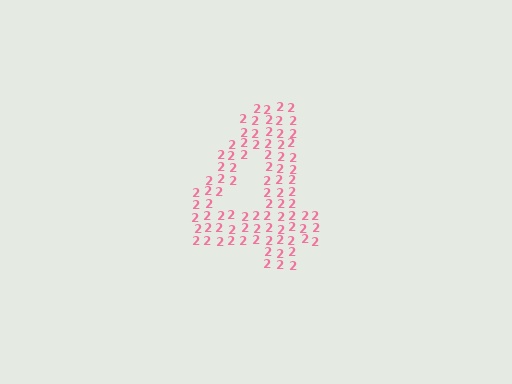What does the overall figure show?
The overall figure shows the digit 4.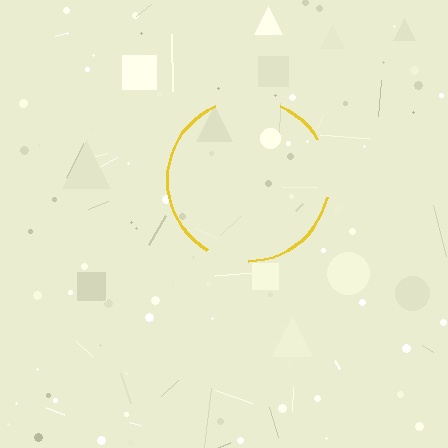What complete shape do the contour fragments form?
The contour fragments form a circle.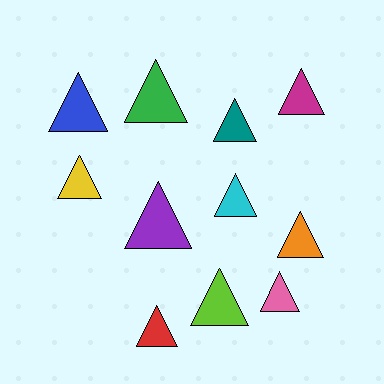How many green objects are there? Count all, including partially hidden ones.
There is 1 green object.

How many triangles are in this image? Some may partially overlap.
There are 11 triangles.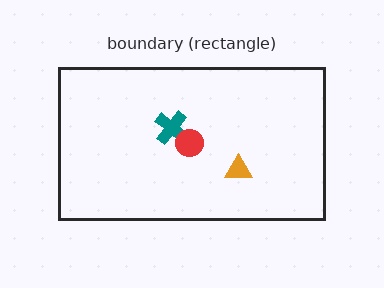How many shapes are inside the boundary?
3 inside, 0 outside.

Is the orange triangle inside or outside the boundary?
Inside.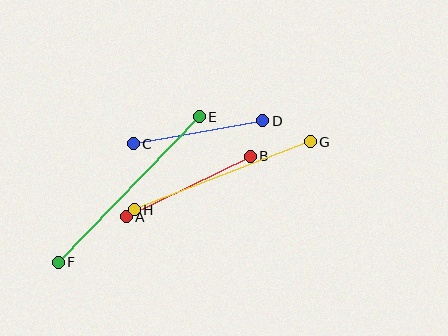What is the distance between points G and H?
The distance is approximately 188 pixels.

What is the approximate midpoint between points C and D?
The midpoint is at approximately (198, 132) pixels.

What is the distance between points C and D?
The distance is approximately 132 pixels.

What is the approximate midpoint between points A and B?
The midpoint is at approximately (188, 187) pixels.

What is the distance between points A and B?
The distance is approximately 138 pixels.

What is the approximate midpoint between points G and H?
The midpoint is at approximately (222, 176) pixels.